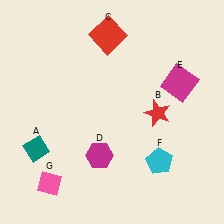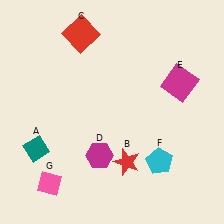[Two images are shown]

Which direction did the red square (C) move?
The red square (C) moved left.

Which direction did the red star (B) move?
The red star (B) moved down.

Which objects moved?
The objects that moved are: the red star (B), the red square (C).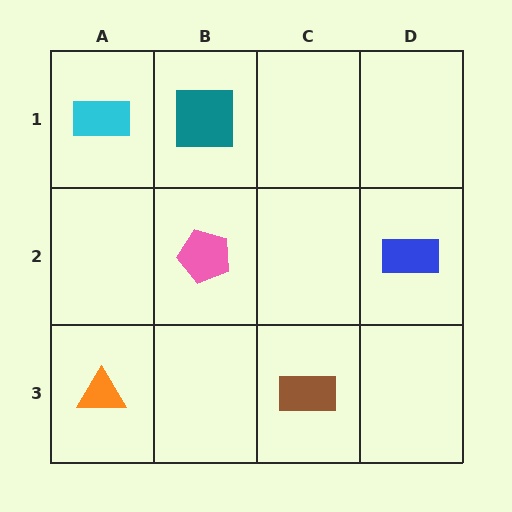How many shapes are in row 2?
2 shapes.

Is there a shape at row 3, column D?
No, that cell is empty.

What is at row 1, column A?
A cyan rectangle.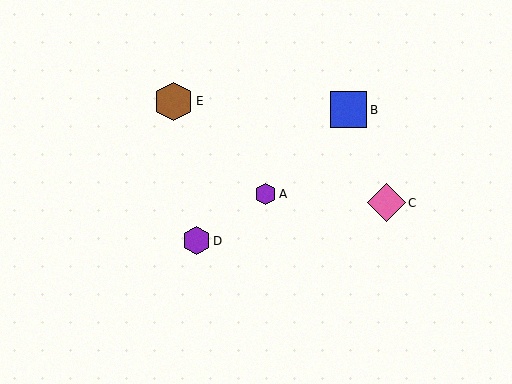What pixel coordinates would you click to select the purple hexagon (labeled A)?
Click at (266, 194) to select the purple hexagon A.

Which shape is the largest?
The brown hexagon (labeled E) is the largest.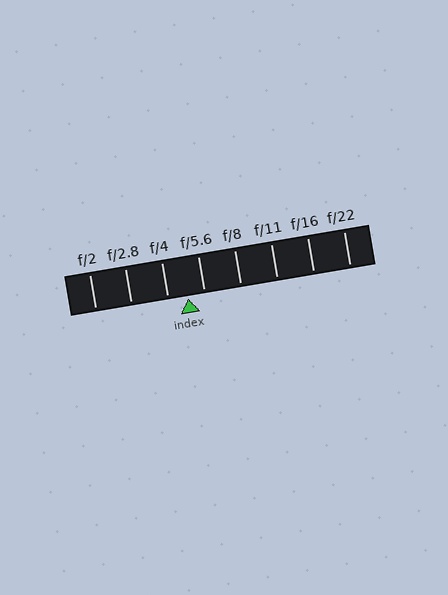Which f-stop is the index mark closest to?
The index mark is closest to f/5.6.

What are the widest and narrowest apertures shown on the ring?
The widest aperture shown is f/2 and the narrowest is f/22.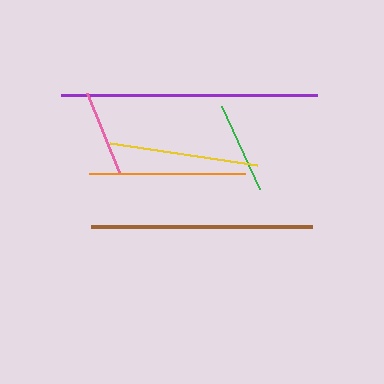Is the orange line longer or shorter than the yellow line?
The orange line is longer than the yellow line.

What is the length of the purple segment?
The purple segment is approximately 257 pixels long.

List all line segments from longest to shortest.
From longest to shortest: purple, brown, orange, yellow, green, pink.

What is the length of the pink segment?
The pink segment is approximately 85 pixels long.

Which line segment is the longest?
The purple line is the longest at approximately 257 pixels.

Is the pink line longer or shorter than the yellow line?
The yellow line is longer than the pink line.